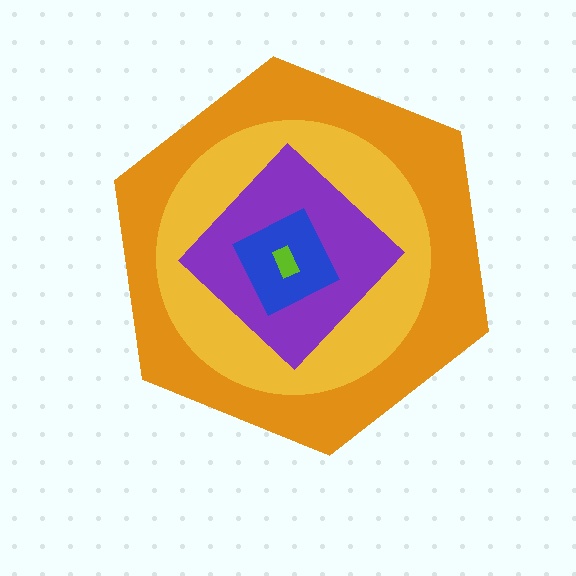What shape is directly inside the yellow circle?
The purple diamond.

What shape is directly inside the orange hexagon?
The yellow circle.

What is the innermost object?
The lime rectangle.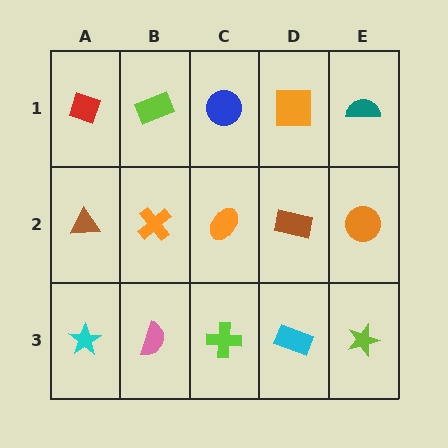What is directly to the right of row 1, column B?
A blue circle.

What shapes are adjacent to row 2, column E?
A teal semicircle (row 1, column E), a lime star (row 3, column E), a brown rectangle (row 2, column D).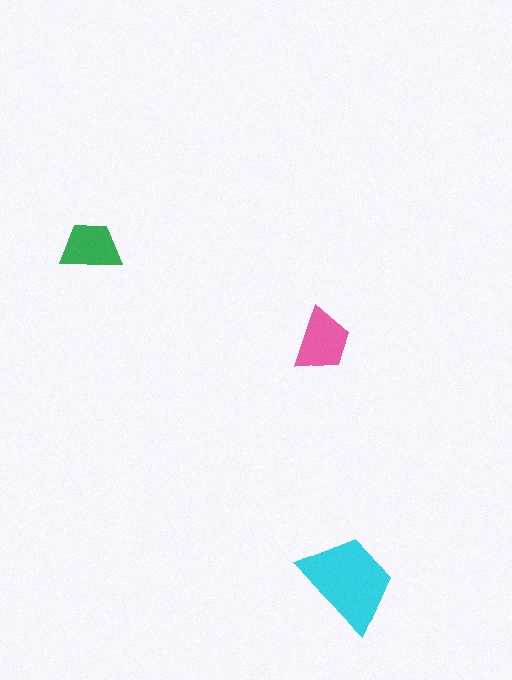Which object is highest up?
The green trapezoid is topmost.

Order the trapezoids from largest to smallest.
the cyan one, the pink one, the green one.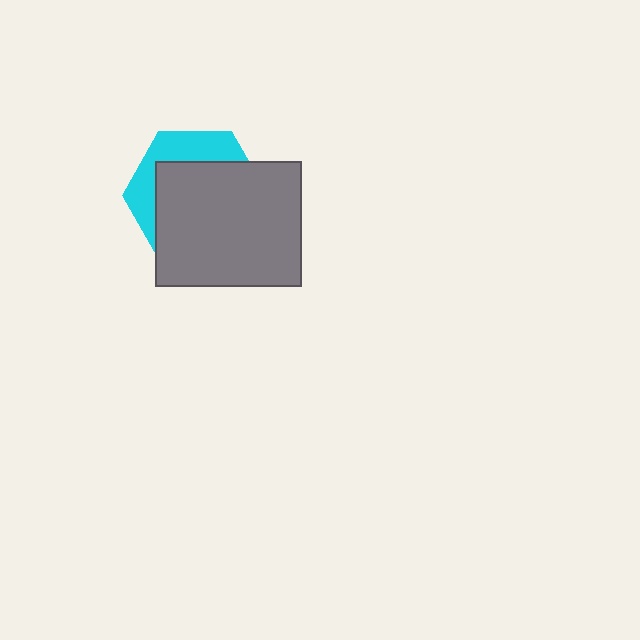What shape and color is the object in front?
The object in front is a gray rectangle.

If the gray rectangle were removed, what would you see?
You would see the complete cyan hexagon.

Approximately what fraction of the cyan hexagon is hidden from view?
Roughly 68% of the cyan hexagon is hidden behind the gray rectangle.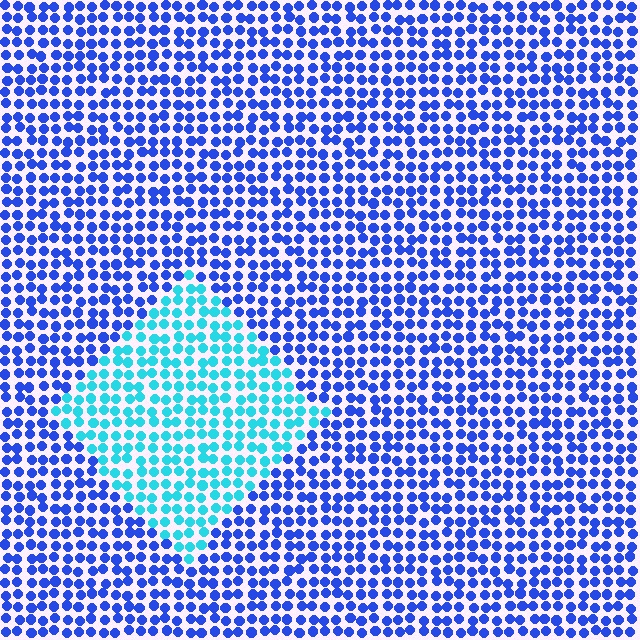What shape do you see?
I see a diamond.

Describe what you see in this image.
The image is filled with small blue elements in a uniform arrangement. A diamond-shaped region is visible where the elements are tinted to a slightly different hue, forming a subtle color boundary.